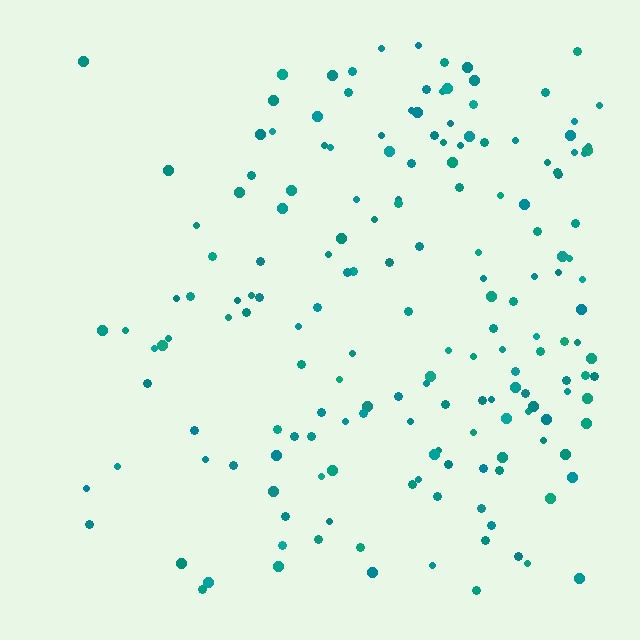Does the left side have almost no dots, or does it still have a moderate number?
Still a moderate number, just noticeably fewer than the right.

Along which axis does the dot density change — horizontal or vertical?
Horizontal.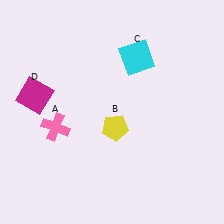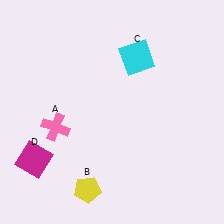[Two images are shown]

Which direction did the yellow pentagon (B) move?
The yellow pentagon (B) moved down.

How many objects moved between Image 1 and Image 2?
2 objects moved between the two images.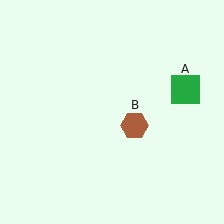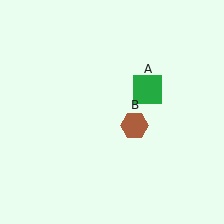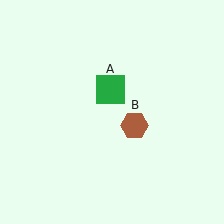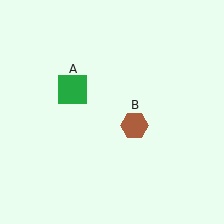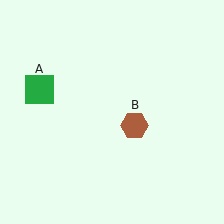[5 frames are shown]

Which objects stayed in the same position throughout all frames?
Brown hexagon (object B) remained stationary.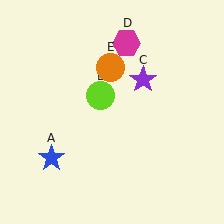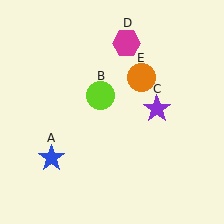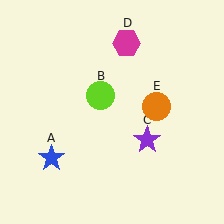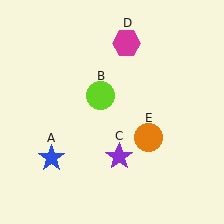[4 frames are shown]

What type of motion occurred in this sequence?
The purple star (object C), orange circle (object E) rotated clockwise around the center of the scene.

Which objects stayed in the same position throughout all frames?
Blue star (object A) and lime circle (object B) and magenta hexagon (object D) remained stationary.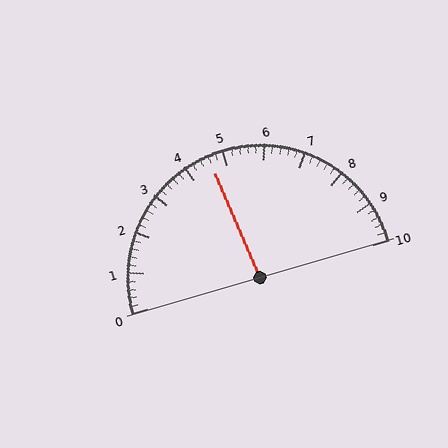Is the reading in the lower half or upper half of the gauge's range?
The reading is in the lower half of the range (0 to 10).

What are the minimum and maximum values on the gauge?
The gauge ranges from 0 to 10.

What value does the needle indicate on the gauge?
The needle indicates approximately 4.6.